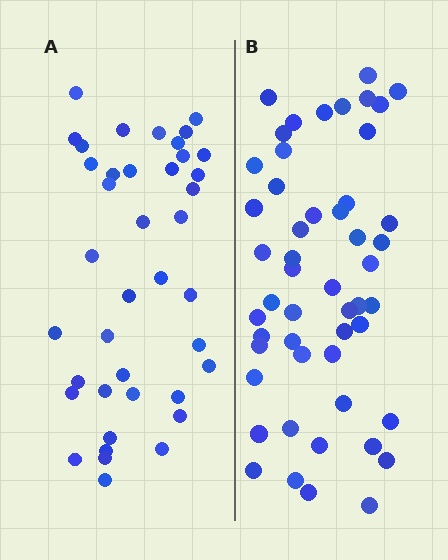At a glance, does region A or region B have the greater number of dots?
Region B (the right region) has more dots.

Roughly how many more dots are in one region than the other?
Region B has roughly 12 or so more dots than region A.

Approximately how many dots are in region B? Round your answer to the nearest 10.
About 50 dots. (The exact count is 51, which rounds to 50.)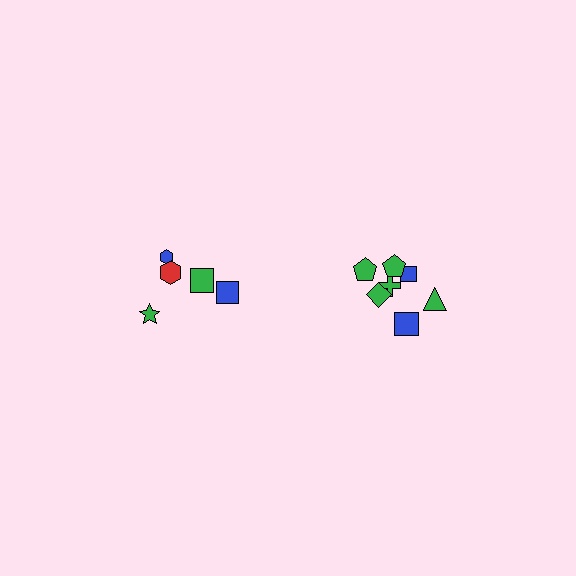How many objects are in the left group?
There are 5 objects.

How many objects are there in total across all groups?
There are 12 objects.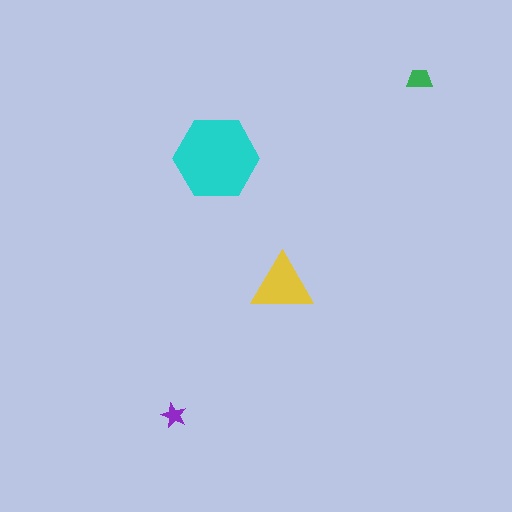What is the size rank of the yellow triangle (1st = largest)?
2nd.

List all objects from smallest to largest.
The purple star, the green trapezoid, the yellow triangle, the cyan hexagon.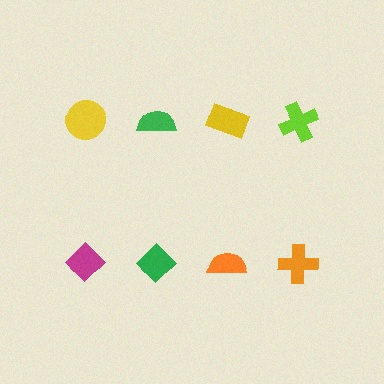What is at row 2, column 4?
An orange cross.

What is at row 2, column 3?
An orange semicircle.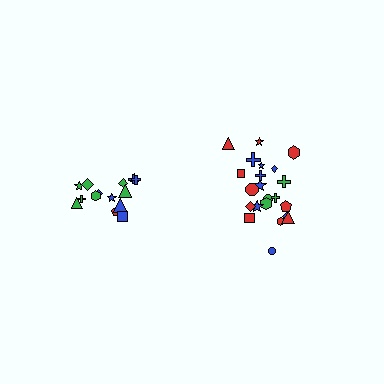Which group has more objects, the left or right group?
The right group.